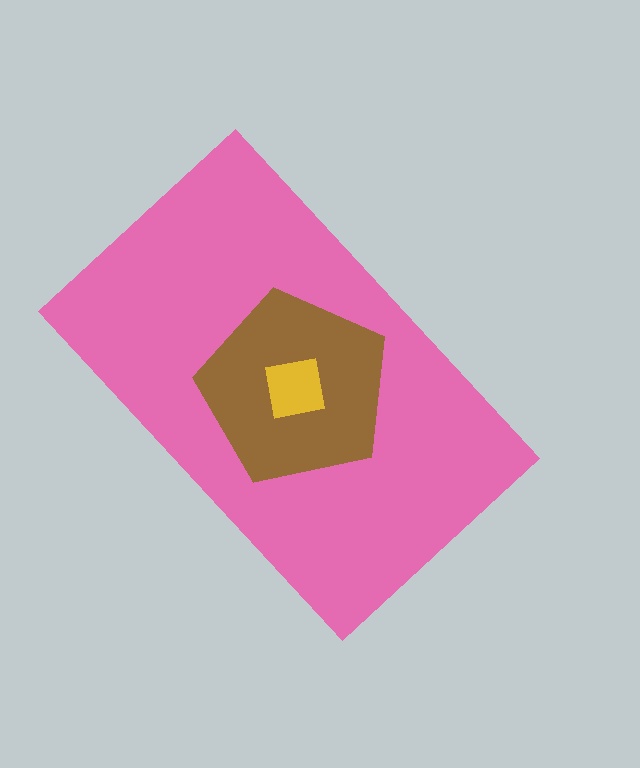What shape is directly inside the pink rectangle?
The brown pentagon.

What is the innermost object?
The yellow square.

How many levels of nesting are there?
3.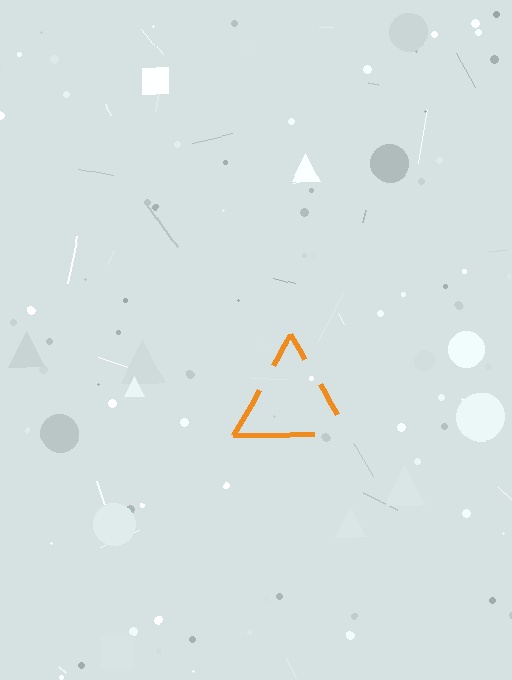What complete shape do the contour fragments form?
The contour fragments form a triangle.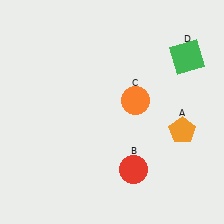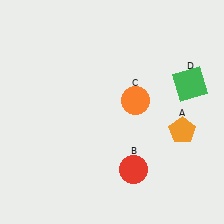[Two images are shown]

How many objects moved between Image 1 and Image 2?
1 object moved between the two images.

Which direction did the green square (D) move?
The green square (D) moved down.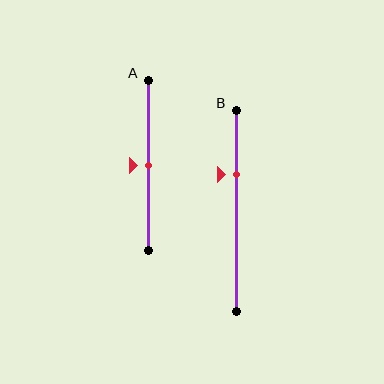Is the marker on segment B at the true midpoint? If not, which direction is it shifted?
No, the marker on segment B is shifted upward by about 18% of the segment length.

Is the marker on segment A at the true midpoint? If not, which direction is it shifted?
Yes, the marker on segment A is at the true midpoint.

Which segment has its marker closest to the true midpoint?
Segment A has its marker closest to the true midpoint.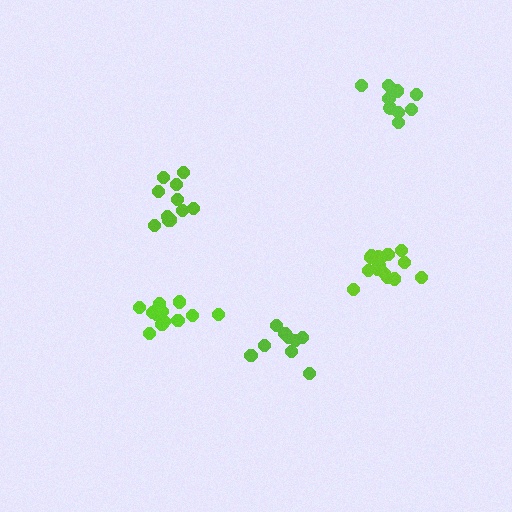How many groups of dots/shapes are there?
There are 5 groups.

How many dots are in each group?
Group 1: 9 dots, Group 2: 13 dots, Group 3: 11 dots, Group 4: 15 dots, Group 5: 9 dots (57 total).